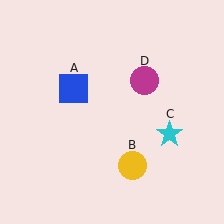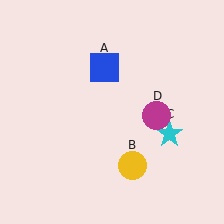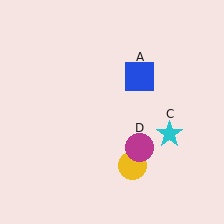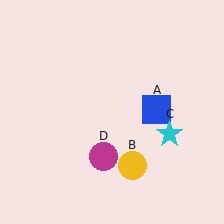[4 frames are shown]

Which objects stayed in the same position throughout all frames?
Yellow circle (object B) and cyan star (object C) remained stationary.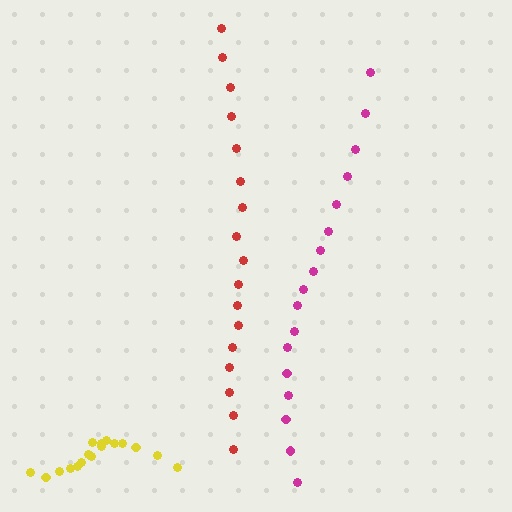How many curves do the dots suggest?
There are 3 distinct paths.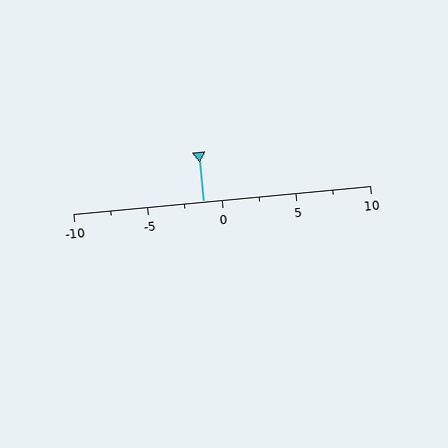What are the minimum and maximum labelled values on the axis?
The axis runs from -10 to 10.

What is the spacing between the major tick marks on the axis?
The major ticks are spaced 5 apart.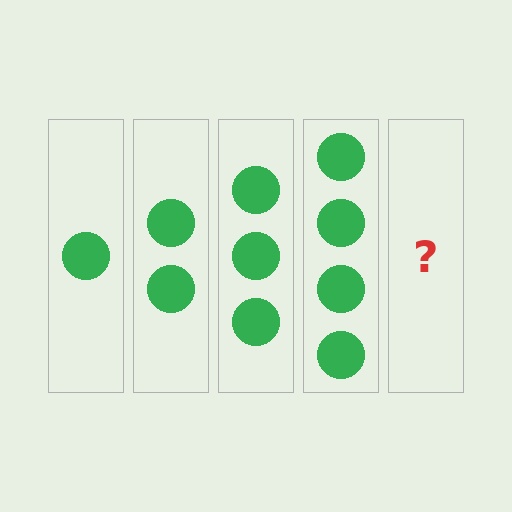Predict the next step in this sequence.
The next step is 5 circles.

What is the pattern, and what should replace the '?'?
The pattern is that each step adds one more circle. The '?' should be 5 circles.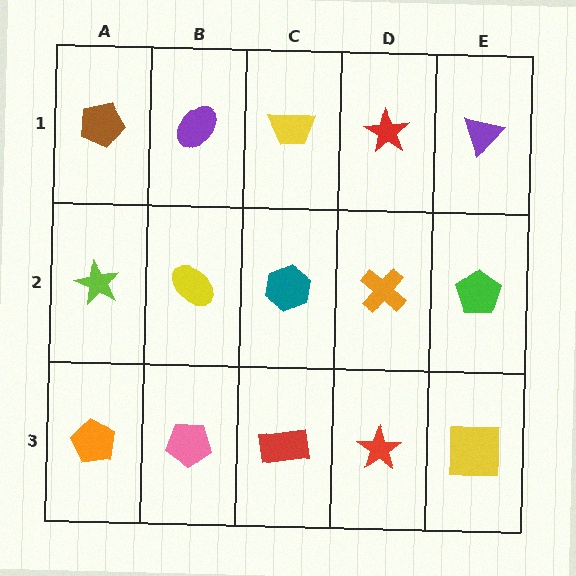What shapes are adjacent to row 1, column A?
A lime star (row 2, column A), a purple ellipse (row 1, column B).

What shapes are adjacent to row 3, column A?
A lime star (row 2, column A), a pink pentagon (row 3, column B).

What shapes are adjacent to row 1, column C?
A teal hexagon (row 2, column C), a purple ellipse (row 1, column B), a red star (row 1, column D).